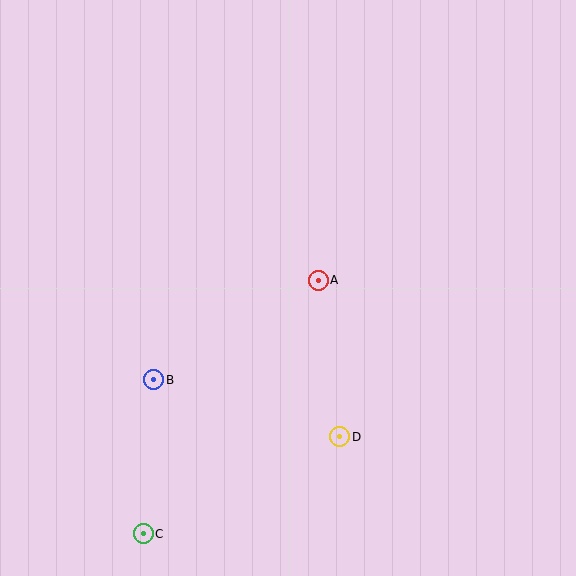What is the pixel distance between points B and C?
The distance between B and C is 154 pixels.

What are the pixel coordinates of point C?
Point C is at (143, 534).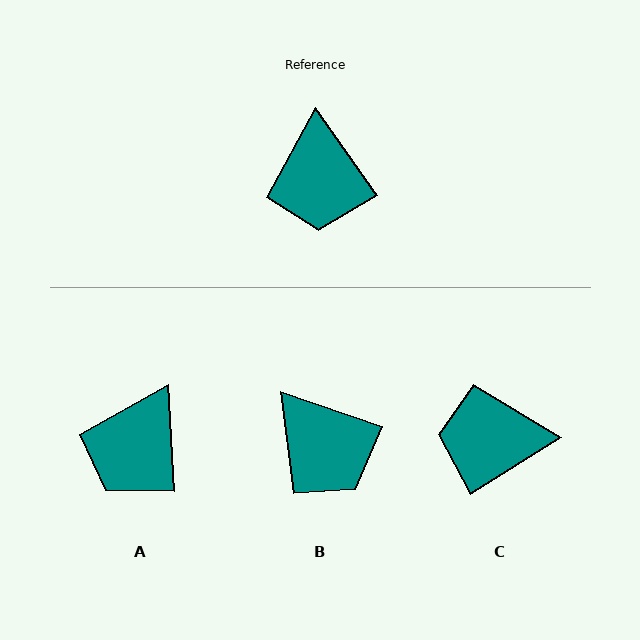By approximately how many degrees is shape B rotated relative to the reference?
Approximately 36 degrees counter-clockwise.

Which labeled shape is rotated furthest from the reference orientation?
C, about 93 degrees away.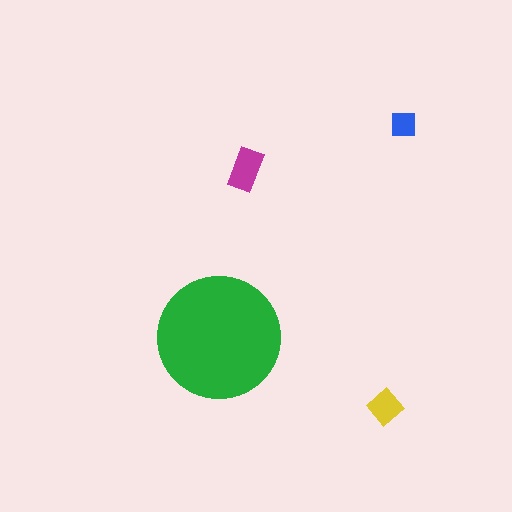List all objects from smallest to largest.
The blue square, the yellow diamond, the magenta rectangle, the green circle.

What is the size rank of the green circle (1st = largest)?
1st.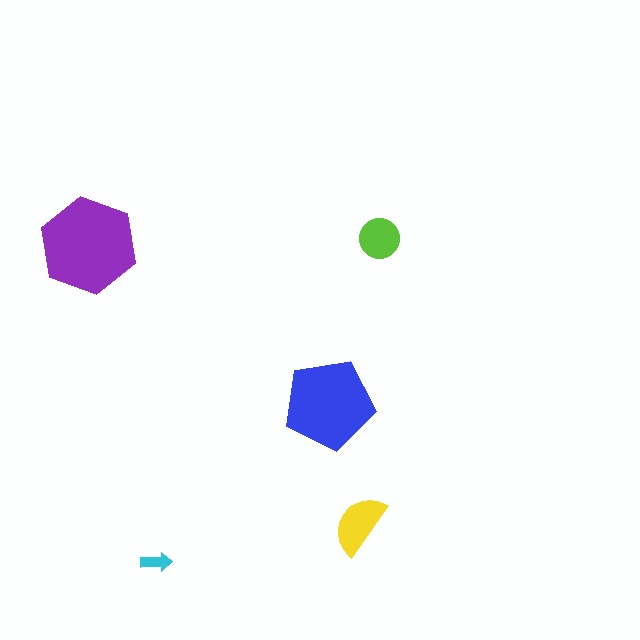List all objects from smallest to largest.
The cyan arrow, the lime circle, the yellow semicircle, the blue pentagon, the purple hexagon.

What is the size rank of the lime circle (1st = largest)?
4th.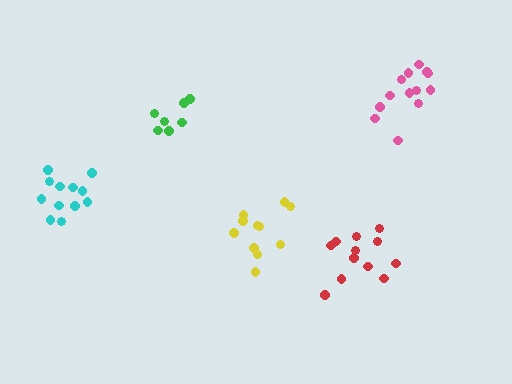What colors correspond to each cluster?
The clusters are colored: yellow, pink, green, cyan, red.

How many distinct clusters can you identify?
There are 5 distinct clusters.